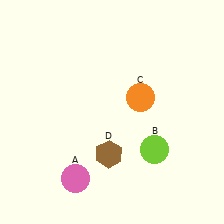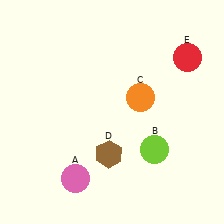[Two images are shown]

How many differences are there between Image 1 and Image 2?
There is 1 difference between the two images.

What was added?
A red circle (E) was added in Image 2.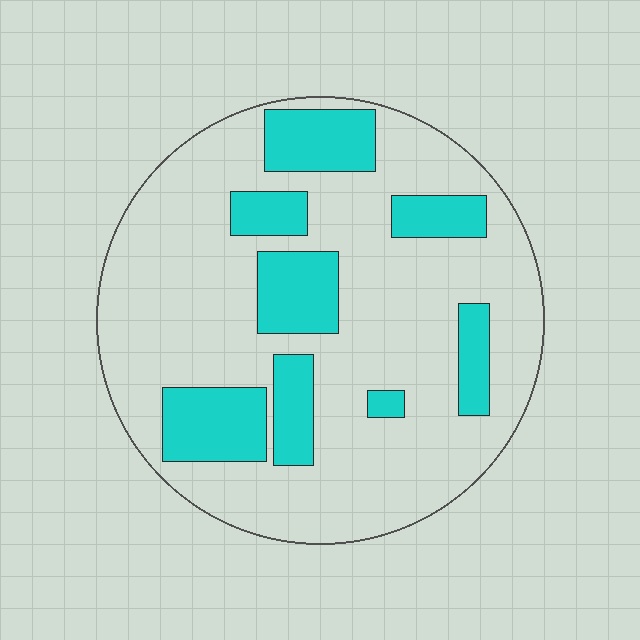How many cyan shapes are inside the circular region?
8.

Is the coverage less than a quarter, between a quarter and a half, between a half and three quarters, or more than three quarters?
Less than a quarter.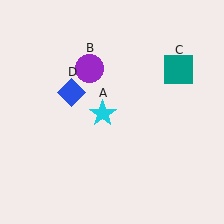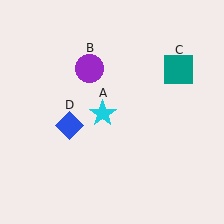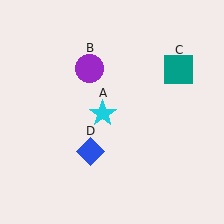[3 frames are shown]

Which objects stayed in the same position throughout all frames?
Cyan star (object A) and purple circle (object B) and teal square (object C) remained stationary.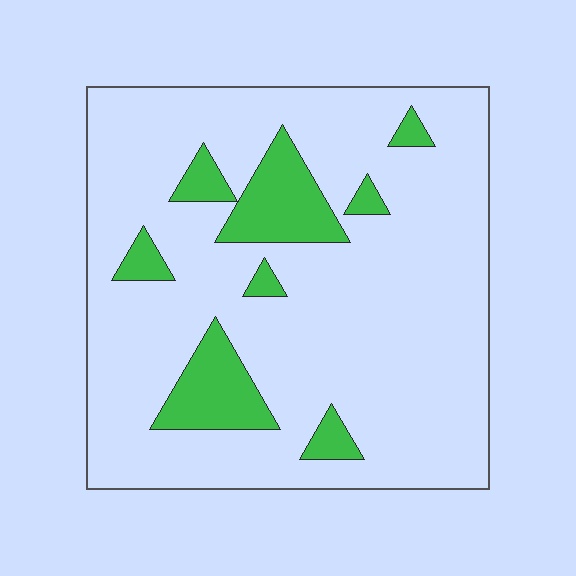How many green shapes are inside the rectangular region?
8.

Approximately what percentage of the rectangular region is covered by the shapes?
Approximately 15%.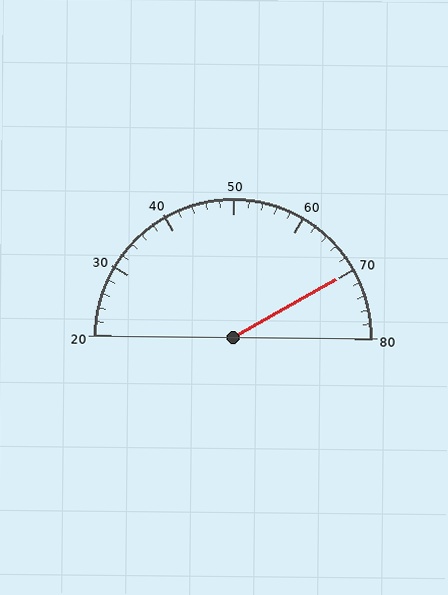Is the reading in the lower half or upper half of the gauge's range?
The reading is in the upper half of the range (20 to 80).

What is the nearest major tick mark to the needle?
The nearest major tick mark is 70.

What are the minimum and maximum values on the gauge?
The gauge ranges from 20 to 80.